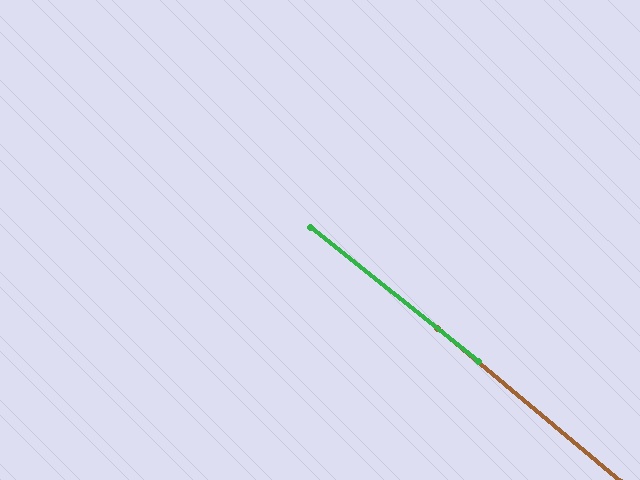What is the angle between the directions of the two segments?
Approximately 1 degree.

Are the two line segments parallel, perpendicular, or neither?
Parallel — their directions differ by only 1.2°.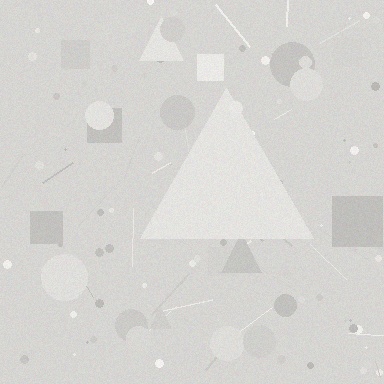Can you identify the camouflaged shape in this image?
The camouflaged shape is a triangle.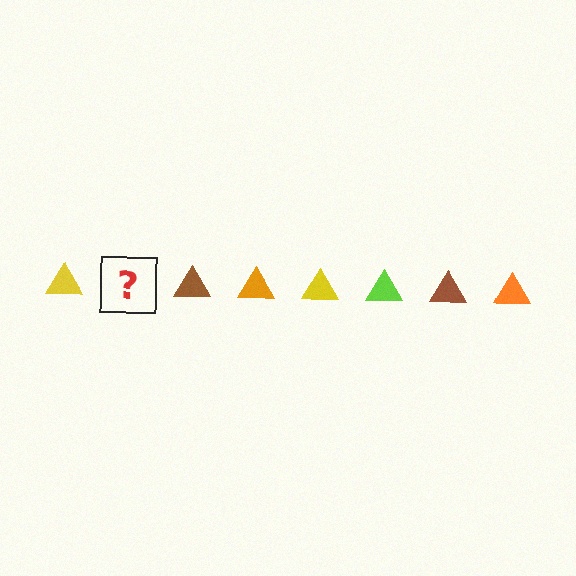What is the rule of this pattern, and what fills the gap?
The rule is that the pattern cycles through yellow, lime, brown, orange triangles. The gap should be filled with a lime triangle.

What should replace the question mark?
The question mark should be replaced with a lime triangle.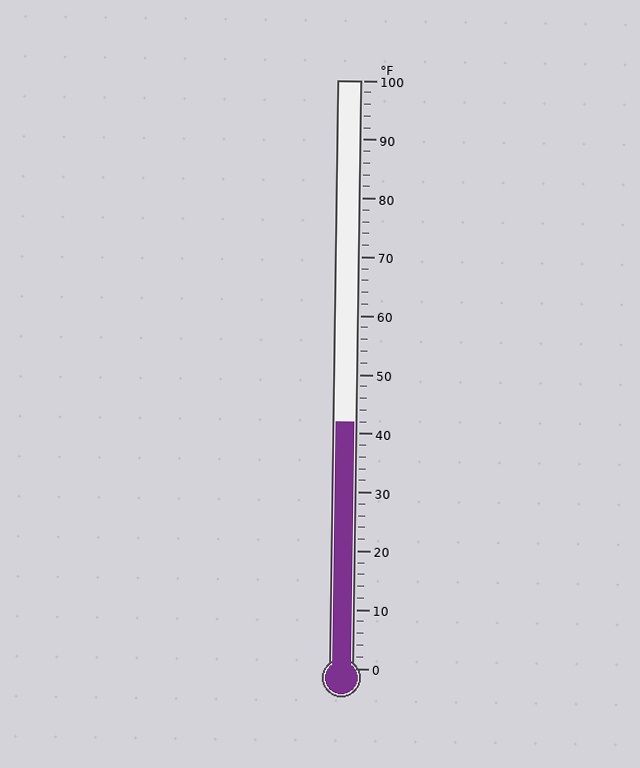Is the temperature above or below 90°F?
The temperature is below 90°F.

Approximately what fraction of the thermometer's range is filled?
The thermometer is filled to approximately 40% of its range.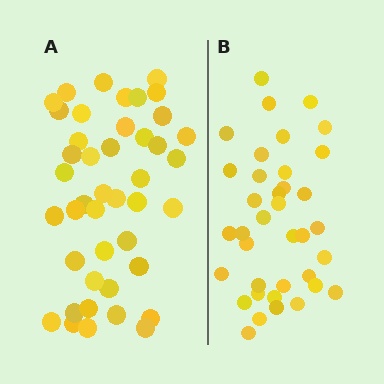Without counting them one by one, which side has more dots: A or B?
Region A (the left region) has more dots.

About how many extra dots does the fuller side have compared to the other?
Region A has about 6 more dots than region B.